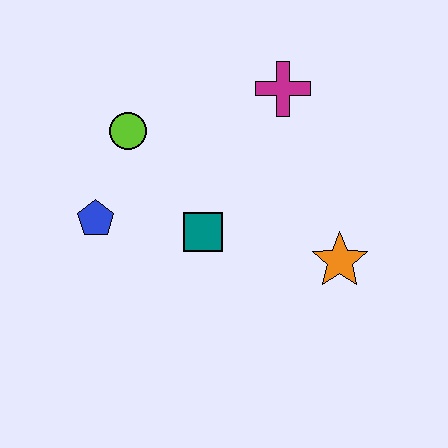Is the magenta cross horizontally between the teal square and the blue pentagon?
No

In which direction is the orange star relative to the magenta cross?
The orange star is below the magenta cross.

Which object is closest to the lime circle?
The blue pentagon is closest to the lime circle.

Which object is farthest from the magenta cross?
The blue pentagon is farthest from the magenta cross.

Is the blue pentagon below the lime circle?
Yes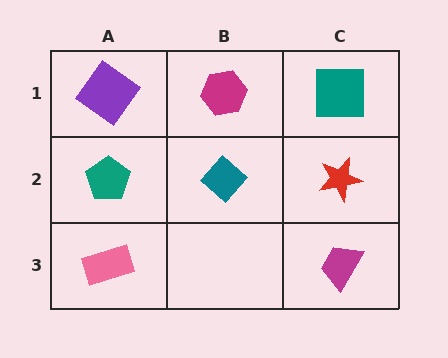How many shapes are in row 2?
3 shapes.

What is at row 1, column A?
A purple diamond.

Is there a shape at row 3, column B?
No, that cell is empty.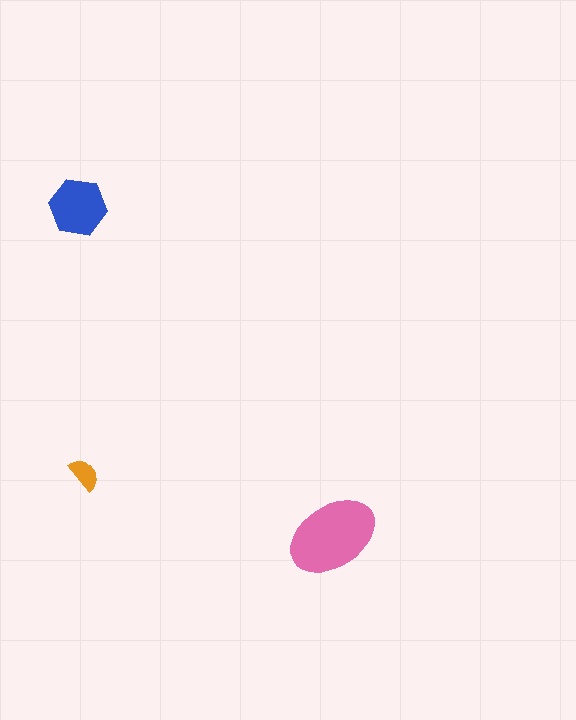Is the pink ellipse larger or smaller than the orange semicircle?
Larger.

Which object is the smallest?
The orange semicircle.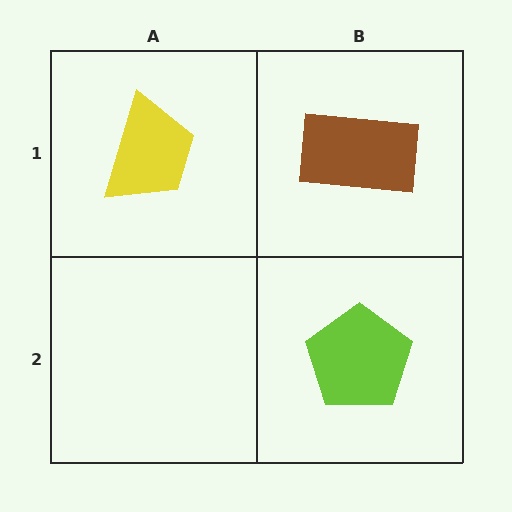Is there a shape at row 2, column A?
No, that cell is empty.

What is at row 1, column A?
A yellow trapezoid.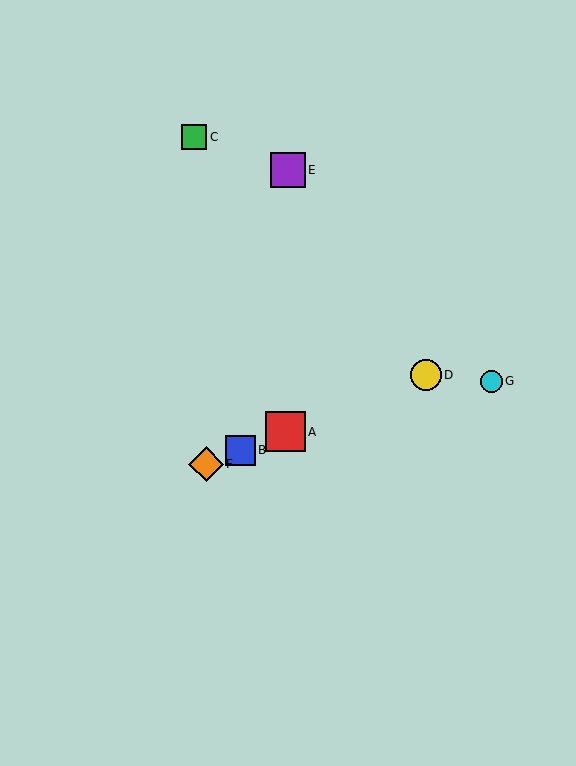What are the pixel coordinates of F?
Object F is at (206, 464).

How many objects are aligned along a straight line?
4 objects (A, B, D, F) are aligned along a straight line.